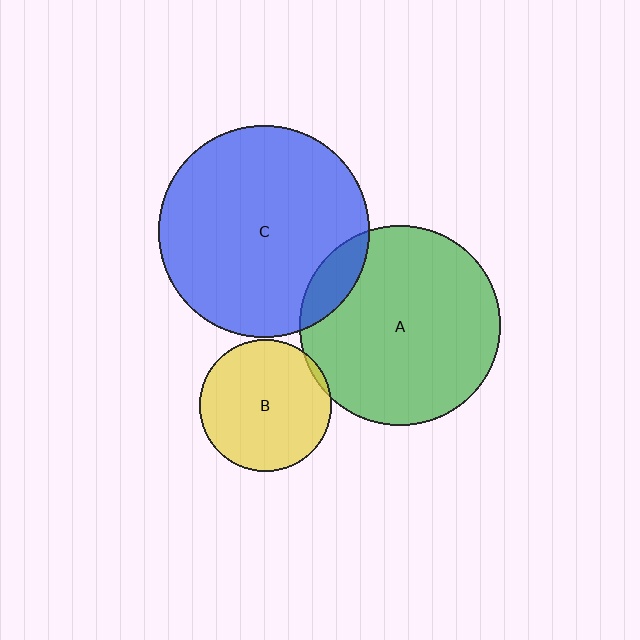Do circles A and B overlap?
Yes.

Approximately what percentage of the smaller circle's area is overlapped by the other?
Approximately 5%.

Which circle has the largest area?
Circle C (blue).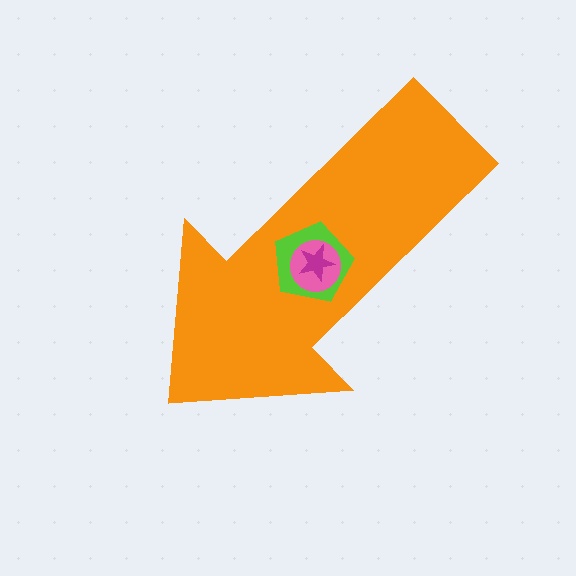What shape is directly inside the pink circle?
The magenta star.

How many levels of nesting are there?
4.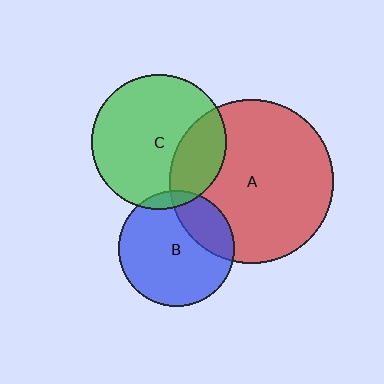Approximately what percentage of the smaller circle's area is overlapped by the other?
Approximately 25%.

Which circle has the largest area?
Circle A (red).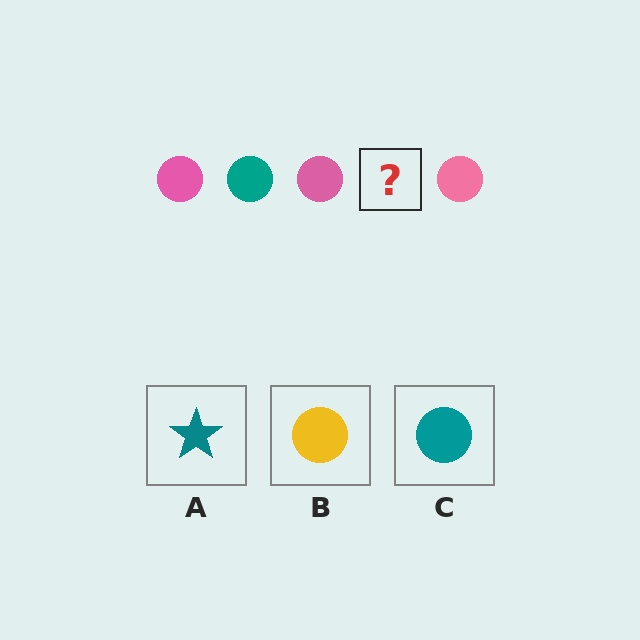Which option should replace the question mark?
Option C.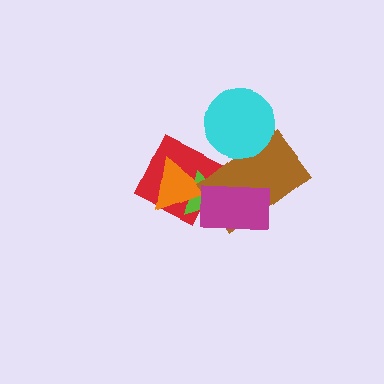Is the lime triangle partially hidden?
Yes, it is partially covered by another shape.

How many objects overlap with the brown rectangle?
4 objects overlap with the brown rectangle.